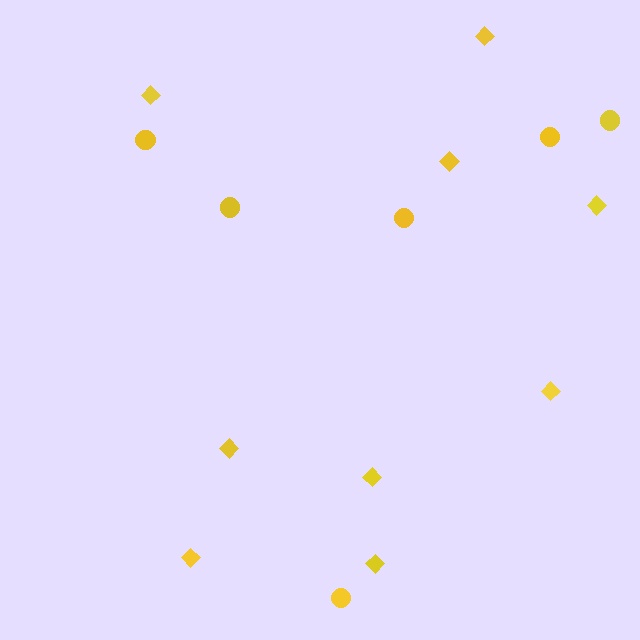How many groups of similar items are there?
There are 2 groups: one group of diamonds (9) and one group of circles (6).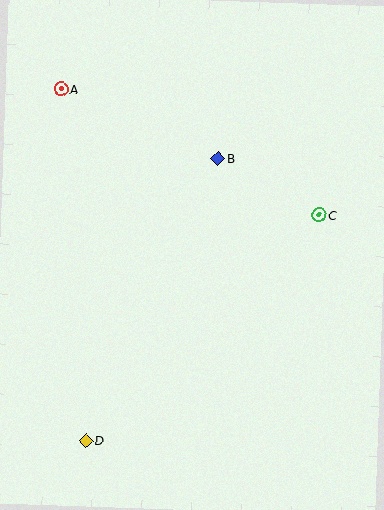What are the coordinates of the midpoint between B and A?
The midpoint between B and A is at (140, 124).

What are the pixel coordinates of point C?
Point C is at (319, 215).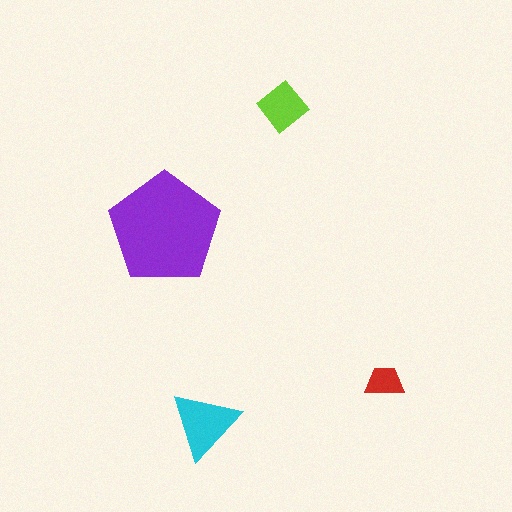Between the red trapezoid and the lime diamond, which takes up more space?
The lime diamond.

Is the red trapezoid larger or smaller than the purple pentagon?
Smaller.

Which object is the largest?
The purple pentagon.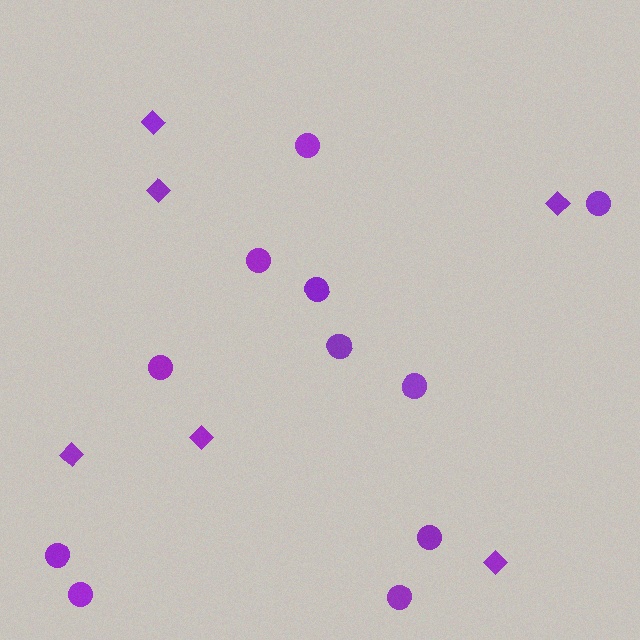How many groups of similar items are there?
There are 2 groups: one group of circles (11) and one group of diamonds (6).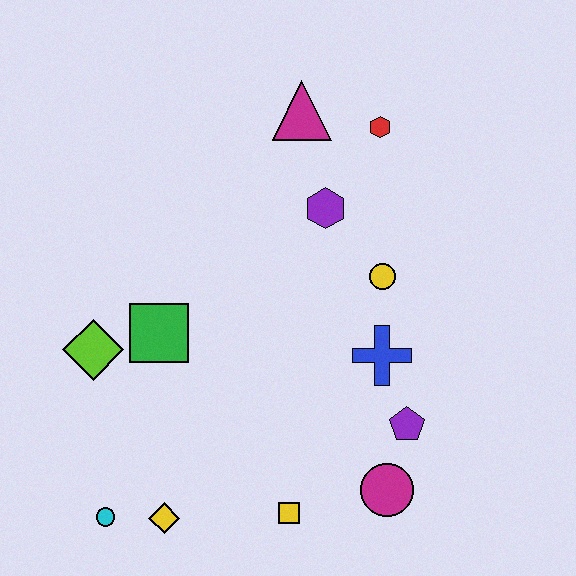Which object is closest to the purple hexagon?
The yellow circle is closest to the purple hexagon.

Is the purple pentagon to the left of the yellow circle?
No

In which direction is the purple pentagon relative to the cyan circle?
The purple pentagon is to the right of the cyan circle.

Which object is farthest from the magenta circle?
The magenta triangle is farthest from the magenta circle.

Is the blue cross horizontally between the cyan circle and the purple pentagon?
Yes